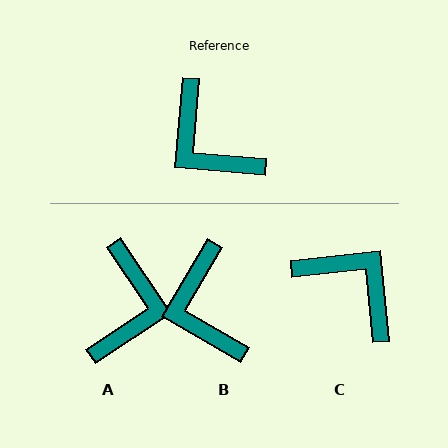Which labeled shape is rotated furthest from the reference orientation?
C, about 169 degrees away.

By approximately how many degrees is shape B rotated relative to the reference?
Approximately 25 degrees clockwise.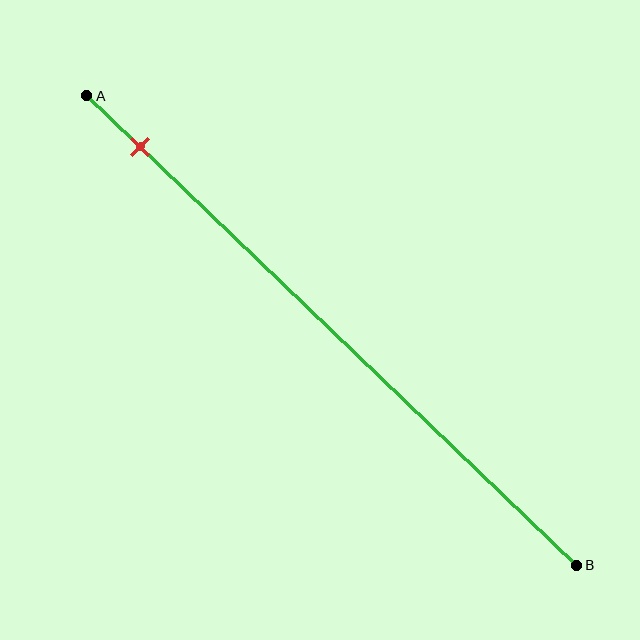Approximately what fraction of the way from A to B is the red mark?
The red mark is approximately 10% of the way from A to B.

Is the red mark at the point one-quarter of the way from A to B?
No, the mark is at about 10% from A, not at the 25% one-quarter point.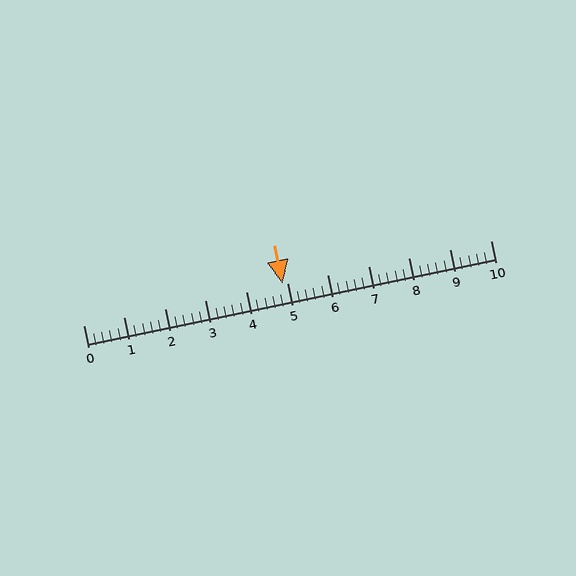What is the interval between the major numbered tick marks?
The major tick marks are spaced 1 units apart.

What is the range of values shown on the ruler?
The ruler shows values from 0 to 10.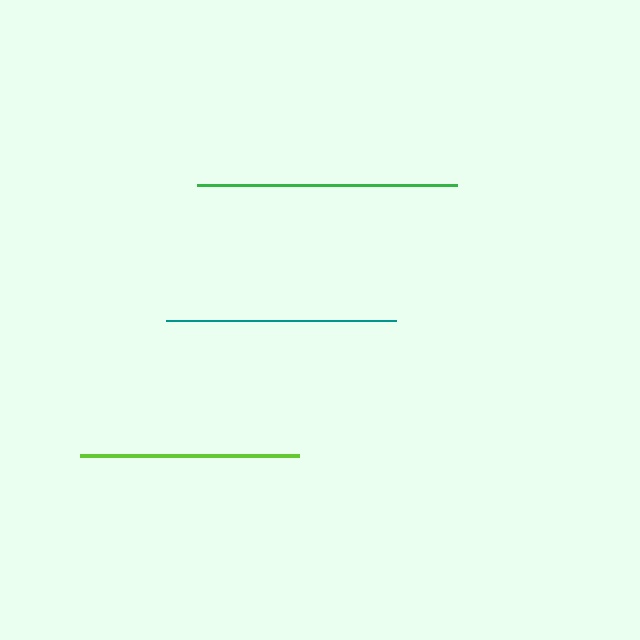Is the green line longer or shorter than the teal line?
The green line is longer than the teal line.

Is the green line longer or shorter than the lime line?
The green line is longer than the lime line.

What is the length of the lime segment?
The lime segment is approximately 220 pixels long.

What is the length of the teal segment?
The teal segment is approximately 230 pixels long.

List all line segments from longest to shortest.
From longest to shortest: green, teal, lime.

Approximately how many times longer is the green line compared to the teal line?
The green line is approximately 1.1 times the length of the teal line.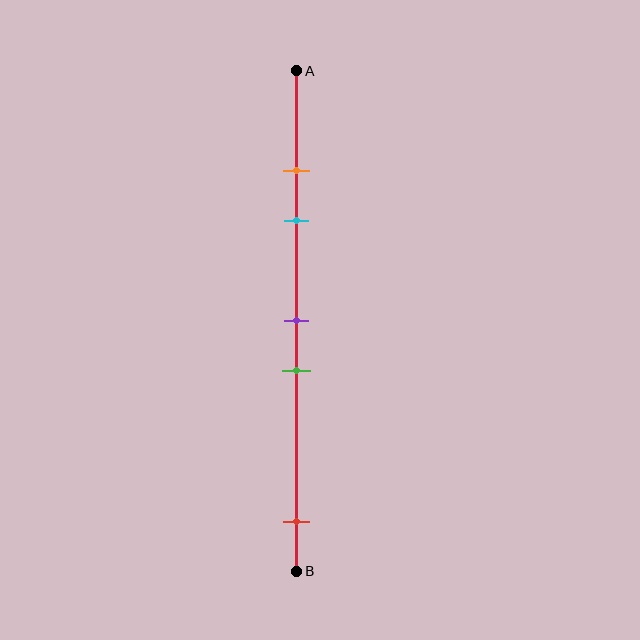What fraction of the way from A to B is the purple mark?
The purple mark is approximately 50% (0.5) of the way from A to B.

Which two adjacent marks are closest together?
The orange and cyan marks are the closest adjacent pair.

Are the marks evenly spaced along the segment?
No, the marks are not evenly spaced.